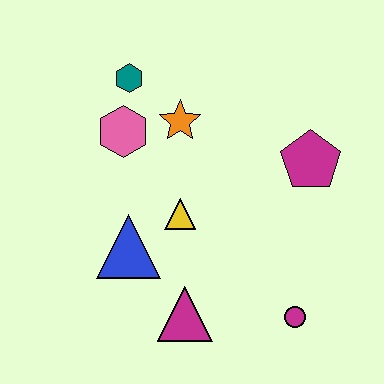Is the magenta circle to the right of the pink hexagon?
Yes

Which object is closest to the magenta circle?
The magenta triangle is closest to the magenta circle.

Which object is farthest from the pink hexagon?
The magenta circle is farthest from the pink hexagon.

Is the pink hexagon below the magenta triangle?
No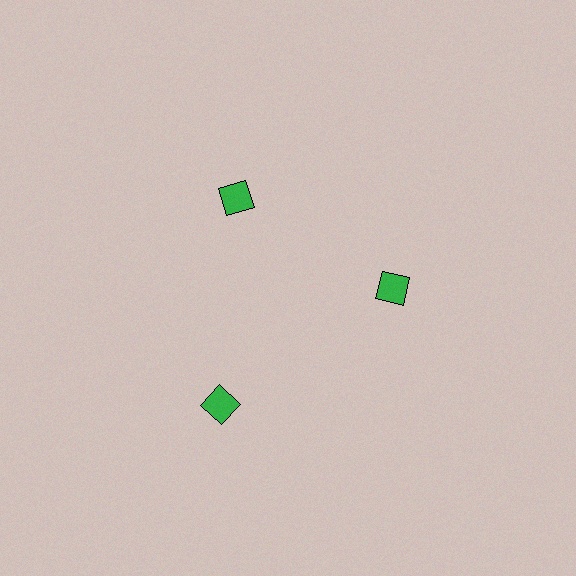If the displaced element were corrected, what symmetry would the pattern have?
It would have 3-fold rotational symmetry — the pattern would map onto itself every 120 degrees.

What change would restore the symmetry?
The symmetry would be restored by moving it inward, back onto the ring so that all 3 squares sit at equal angles and equal distance from the center.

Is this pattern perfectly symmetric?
No. The 3 green squares are arranged in a ring, but one element near the 7 o'clock position is pushed outward from the center, breaking the 3-fold rotational symmetry.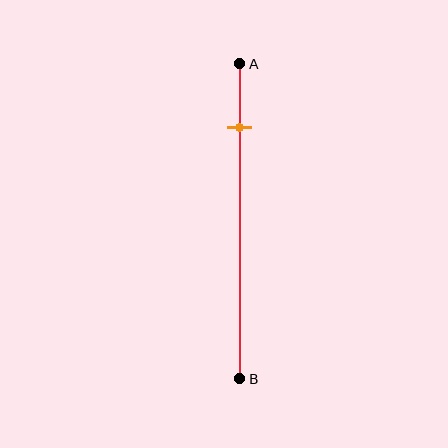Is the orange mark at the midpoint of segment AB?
No, the mark is at about 20% from A, not at the 50% midpoint.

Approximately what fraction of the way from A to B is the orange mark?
The orange mark is approximately 20% of the way from A to B.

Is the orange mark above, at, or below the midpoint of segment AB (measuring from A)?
The orange mark is above the midpoint of segment AB.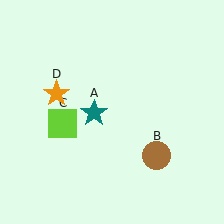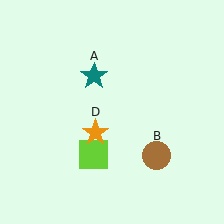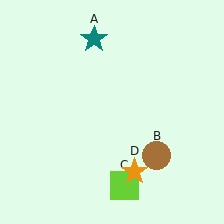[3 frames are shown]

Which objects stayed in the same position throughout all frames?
Brown circle (object B) remained stationary.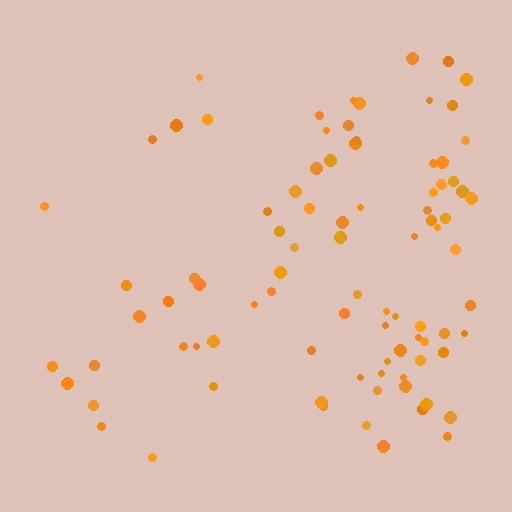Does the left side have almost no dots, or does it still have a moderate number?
Still a moderate number, just noticeably fewer than the right.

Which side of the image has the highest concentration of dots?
The right.